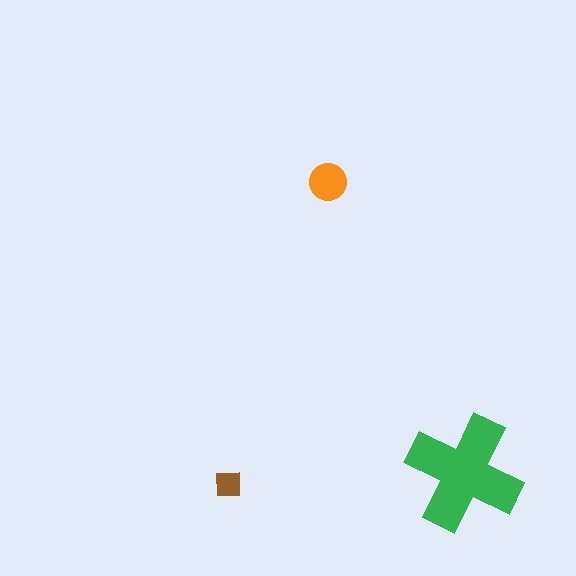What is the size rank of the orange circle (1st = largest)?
2nd.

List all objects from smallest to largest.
The brown square, the orange circle, the green cross.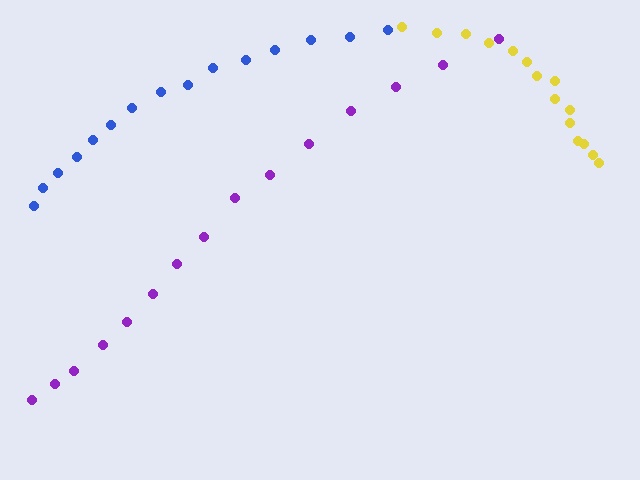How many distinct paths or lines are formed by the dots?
There are 3 distinct paths.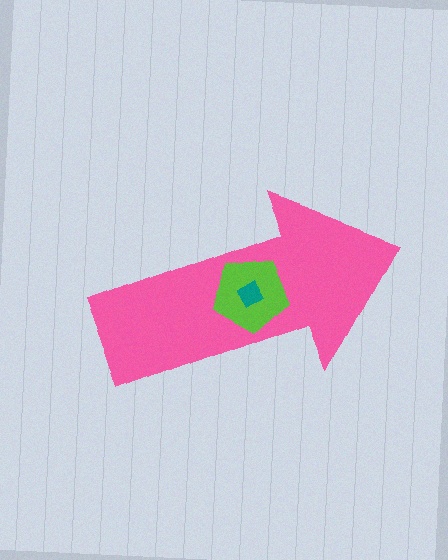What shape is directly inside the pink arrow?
The lime pentagon.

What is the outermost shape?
The pink arrow.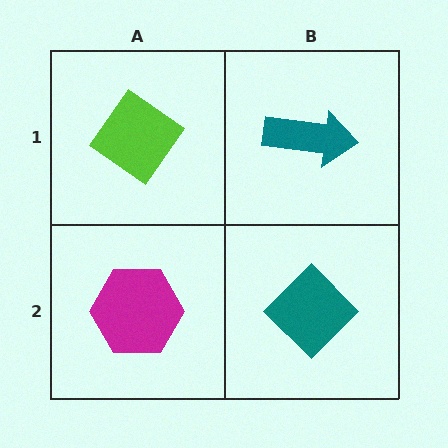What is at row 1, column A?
A lime diamond.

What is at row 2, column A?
A magenta hexagon.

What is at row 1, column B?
A teal arrow.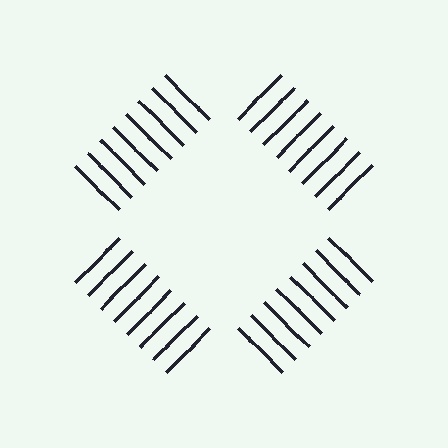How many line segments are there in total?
32 — 8 along each of the 4 edges.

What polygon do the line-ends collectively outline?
An illusory square — the line segments terminate on its edges but no continuous stroke is drawn.